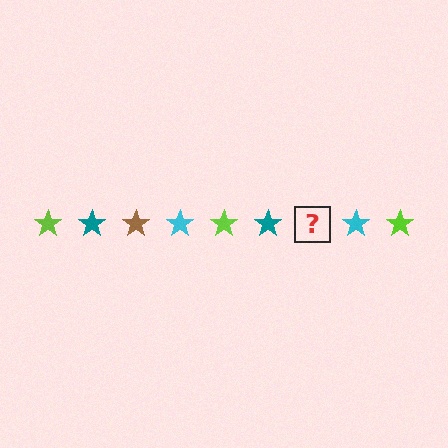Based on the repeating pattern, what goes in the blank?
The blank should be a brown star.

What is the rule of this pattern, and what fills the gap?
The rule is that the pattern cycles through lime, teal, brown, cyan stars. The gap should be filled with a brown star.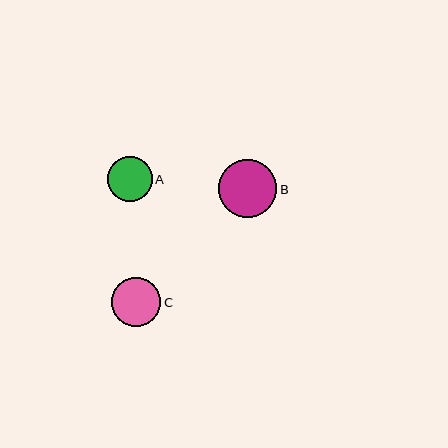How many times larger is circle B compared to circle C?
Circle B is approximately 1.2 times the size of circle C.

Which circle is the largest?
Circle B is the largest with a size of approximately 58 pixels.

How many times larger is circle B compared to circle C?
Circle B is approximately 1.2 times the size of circle C.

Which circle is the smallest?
Circle A is the smallest with a size of approximately 45 pixels.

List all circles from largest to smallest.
From largest to smallest: B, C, A.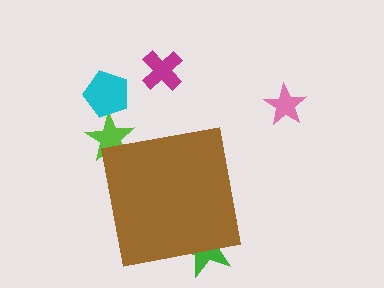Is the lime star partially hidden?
Yes, the lime star is partially hidden behind the brown square.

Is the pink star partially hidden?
No, the pink star is fully visible.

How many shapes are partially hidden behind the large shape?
2 shapes are partially hidden.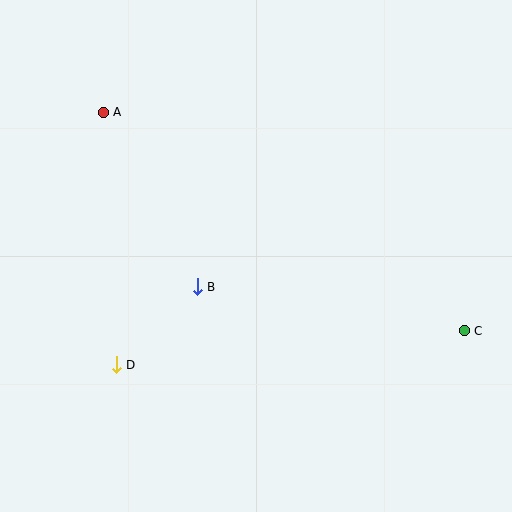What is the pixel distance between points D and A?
The distance between D and A is 253 pixels.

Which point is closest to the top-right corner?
Point C is closest to the top-right corner.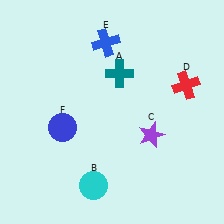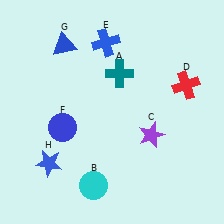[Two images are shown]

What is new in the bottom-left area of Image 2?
A blue star (H) was added in the bottom-left area of Image 2.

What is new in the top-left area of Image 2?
A blue triangle (G) was added in the top-left area of Image 2.